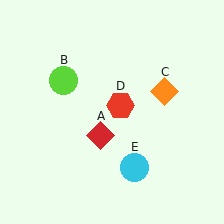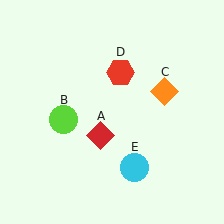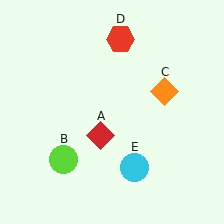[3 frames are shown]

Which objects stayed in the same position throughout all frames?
Red diamond (object A) and orange diamond (object C) and cyan circle (object E) remained stationary.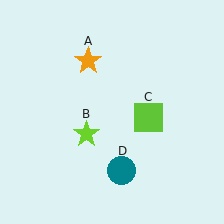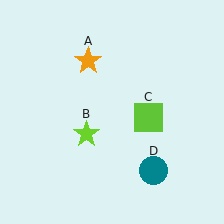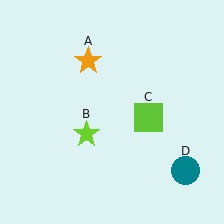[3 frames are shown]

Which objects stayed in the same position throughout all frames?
Orange star (object A) and lime star (object B) and lime square (object C) remained stationary.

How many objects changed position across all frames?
1 object changed position: teal circle (object D).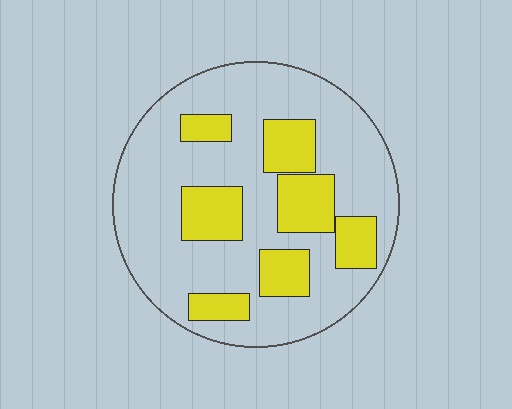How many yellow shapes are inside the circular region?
7.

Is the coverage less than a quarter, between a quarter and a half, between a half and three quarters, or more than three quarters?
Between a quarter and a half.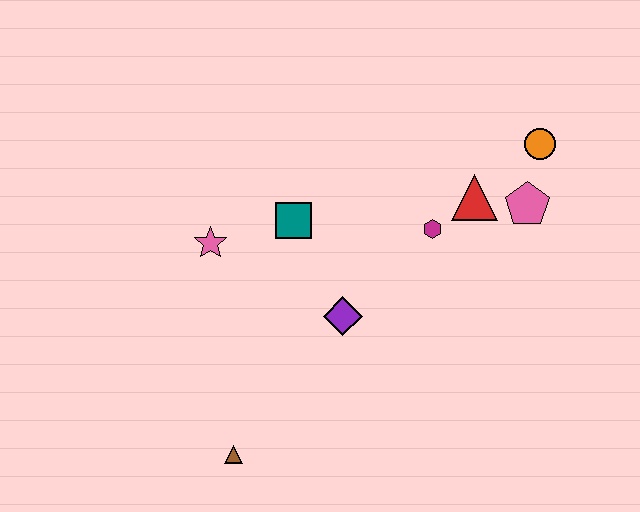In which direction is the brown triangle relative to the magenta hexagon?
The brown triangle is below the magenta hexagon.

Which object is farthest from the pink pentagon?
The brown triangle is farthest from the pink pentagon.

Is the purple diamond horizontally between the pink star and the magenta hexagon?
Yes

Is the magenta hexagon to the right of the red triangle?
No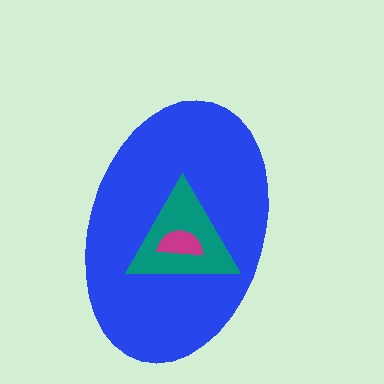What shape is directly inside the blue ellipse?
The teal triangle.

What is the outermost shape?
The blue ellipse.